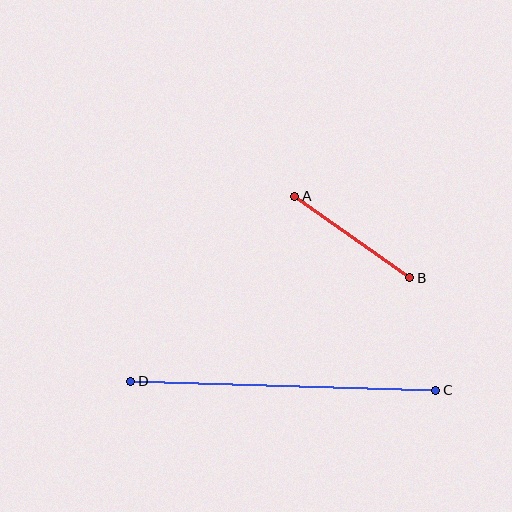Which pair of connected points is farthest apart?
Points C and D are farthest apart.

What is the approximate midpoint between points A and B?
The midpoint is at approximately (352, 237) pixels.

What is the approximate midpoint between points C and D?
The midpoint is at approximately (283, 386) pixels.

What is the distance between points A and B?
The distance is approximately 141 pixels.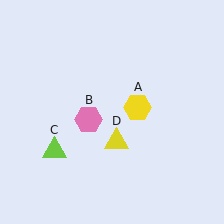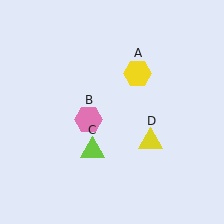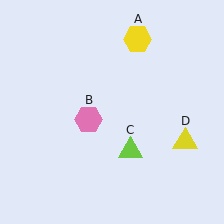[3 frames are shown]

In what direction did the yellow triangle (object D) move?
The yellow triangle (object D) moved right.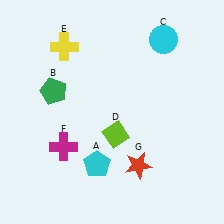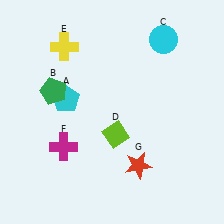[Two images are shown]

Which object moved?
The cyan pentagon (A) moved up.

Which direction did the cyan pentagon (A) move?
The cyan pentagon (A) moved up.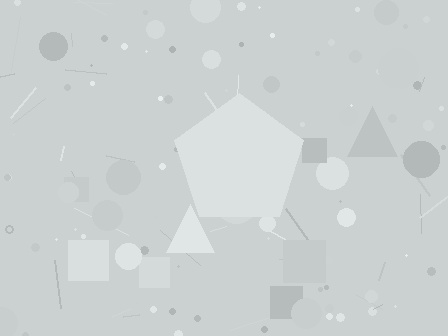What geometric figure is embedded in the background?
A pentagon is embedded in the background.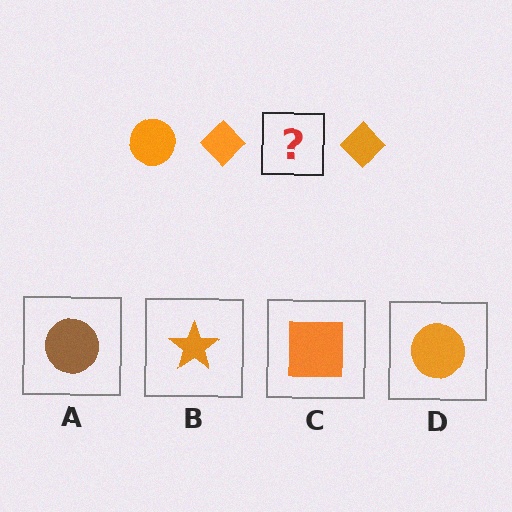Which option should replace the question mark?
Option D.